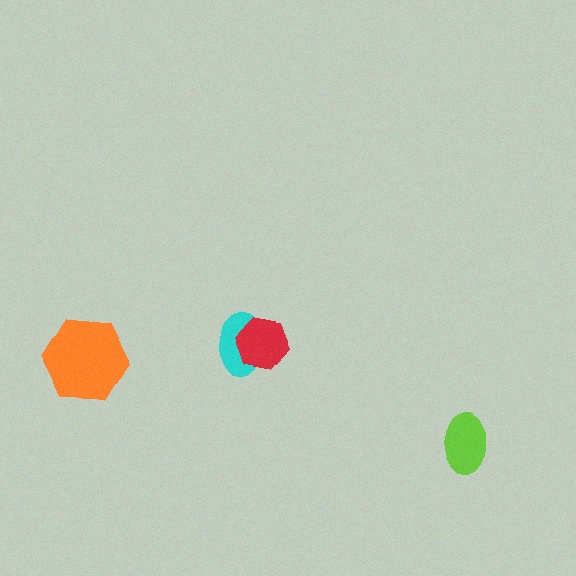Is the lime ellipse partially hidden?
No, no other shape covers it.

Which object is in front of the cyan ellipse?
The red hexagon is in front of the cyan ellipse.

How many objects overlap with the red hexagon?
1 object overlaps with the red hexagon.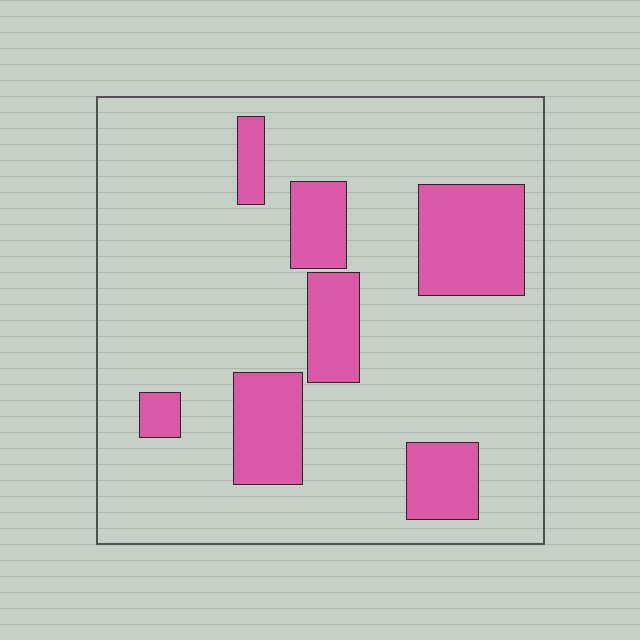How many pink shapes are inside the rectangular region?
7.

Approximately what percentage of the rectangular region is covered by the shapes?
Approximately 20%.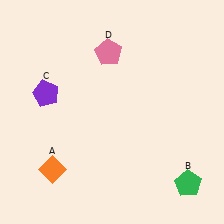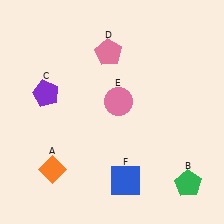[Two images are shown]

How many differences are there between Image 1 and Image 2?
There are 2 differences between the two images.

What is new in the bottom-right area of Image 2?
A blue square (F) was added in the bottom-right area of Image 2.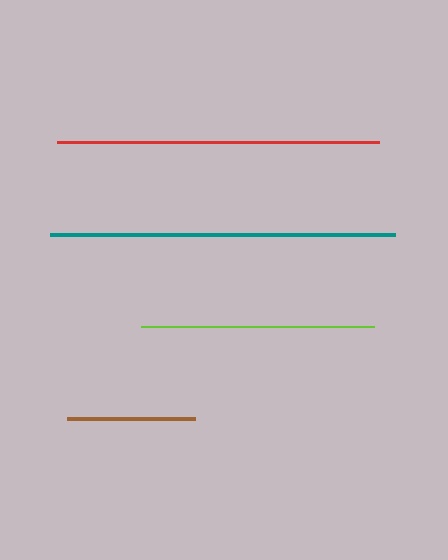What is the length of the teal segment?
The teal segment is approximately 345 pixels long.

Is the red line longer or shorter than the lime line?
The red line is longer than the lime line.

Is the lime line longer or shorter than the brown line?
The lime line is longer than the brown line.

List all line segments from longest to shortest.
From longest to shortest: teal, red, lime, brown.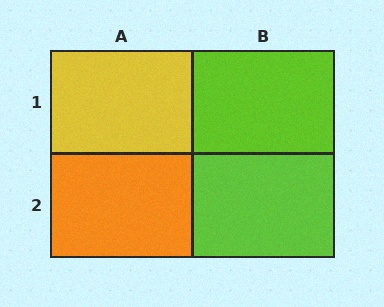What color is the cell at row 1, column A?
Yellow.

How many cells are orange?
1 cell is orange.